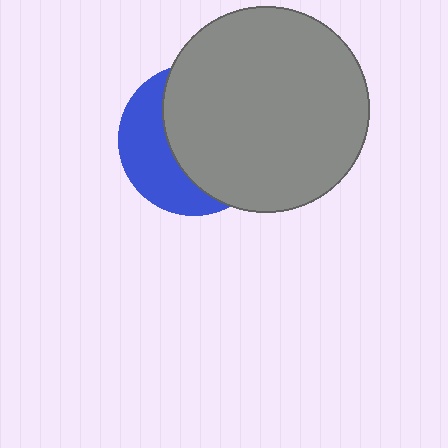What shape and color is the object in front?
The object in front is a gray circle.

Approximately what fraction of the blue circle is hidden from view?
Roughly 63% of the blue circle is hidden behind the gray circle.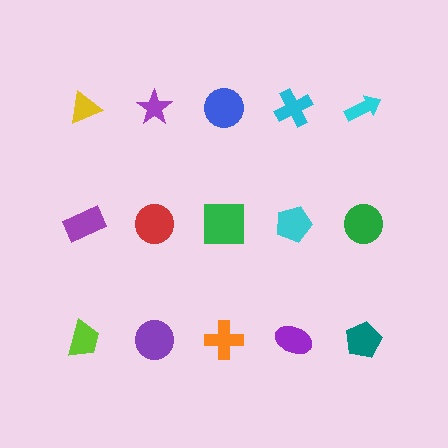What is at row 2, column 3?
A green square.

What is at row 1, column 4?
A cyan cross.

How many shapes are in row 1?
5 shapes.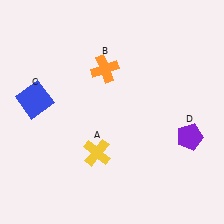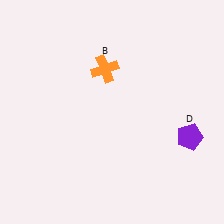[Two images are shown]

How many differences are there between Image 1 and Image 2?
There are 2 differences between the two images.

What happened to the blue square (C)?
The blue square (C) was removed in Image 2. It was in the top-left area of Image 1.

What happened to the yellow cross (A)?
The yellow cross (A) was removed in Image 2. It was in the bottom-left area of Image 1.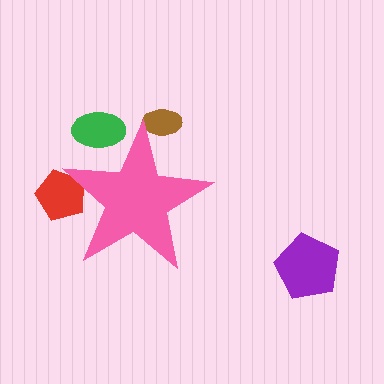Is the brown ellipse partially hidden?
Yes, the brown ellipse is partially hidden behind the pink star.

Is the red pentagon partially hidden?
Yes, the red pentagon is partially hidden behind the pink star.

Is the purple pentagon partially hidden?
No, the purple pentagon is fully visible.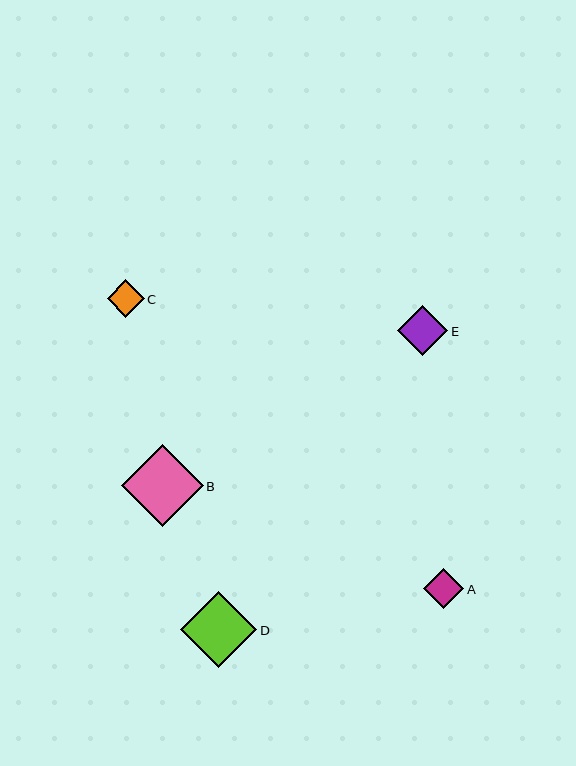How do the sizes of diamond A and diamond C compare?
Diamond A and diamond C are approximately the same size.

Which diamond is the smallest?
Diamond C is the smallest with a size of approximately 37 pixels.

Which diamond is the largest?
Diamond B is the largest with a size of approximately 82 pixels.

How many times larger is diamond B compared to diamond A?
Diamond B is approximately 2.0 times the size of diamond A.